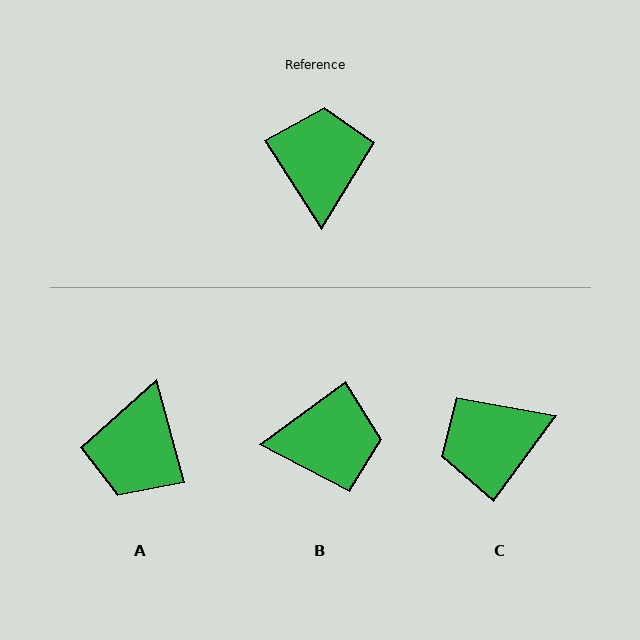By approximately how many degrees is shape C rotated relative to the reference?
Approximately 111 degrees counter-clockwise.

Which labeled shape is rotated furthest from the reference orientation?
A, about 163 degrees away.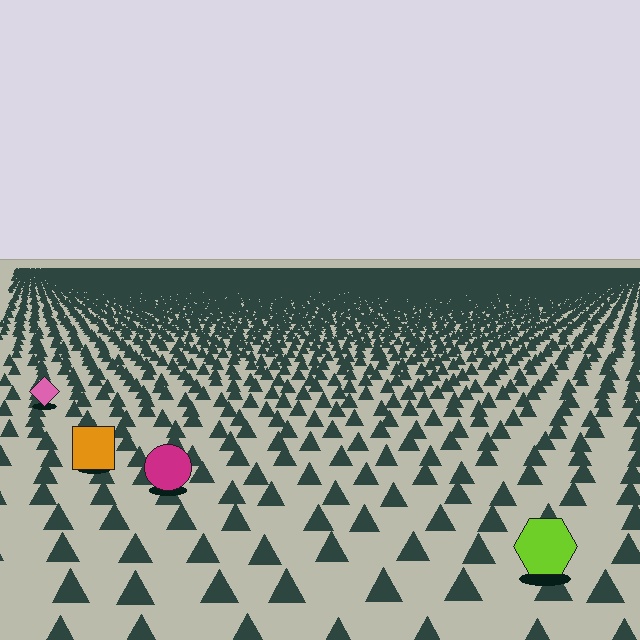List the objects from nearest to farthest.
From nearest to farthest: the lime hexagon, the magenta circle, the orange square, the pink diamond.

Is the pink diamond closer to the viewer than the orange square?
No. The orange square is closer — you can tell from the texture gradient: the ground texture is coarser near it.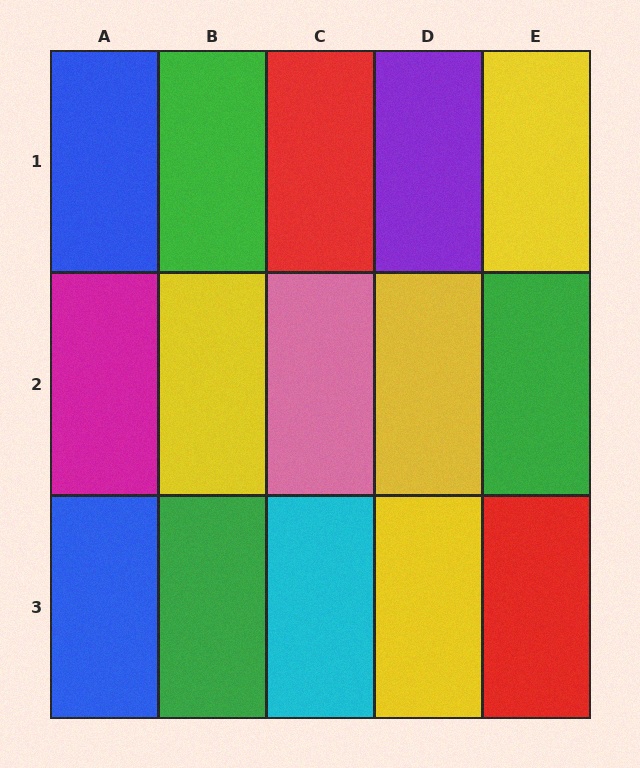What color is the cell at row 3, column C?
Cyan.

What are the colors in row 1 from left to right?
Blue, green, red, purple, yellow.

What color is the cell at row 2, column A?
Magenta.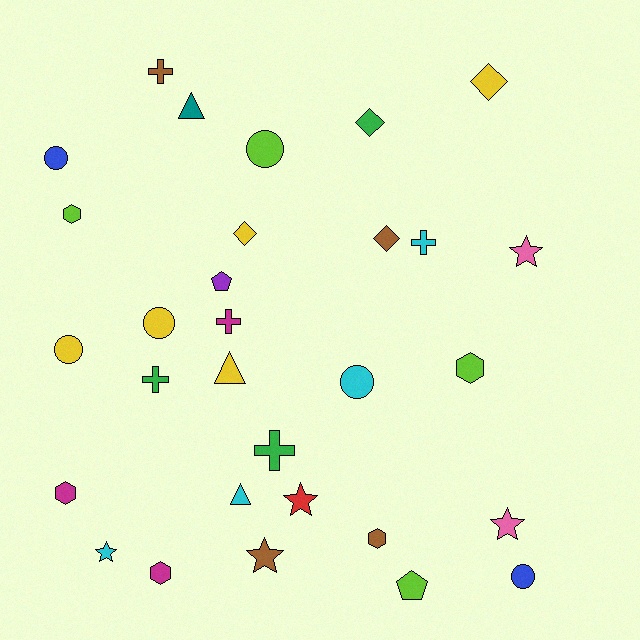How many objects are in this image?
There are 30 objects.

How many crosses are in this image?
There are 5 crosses.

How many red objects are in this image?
There is 1 red object.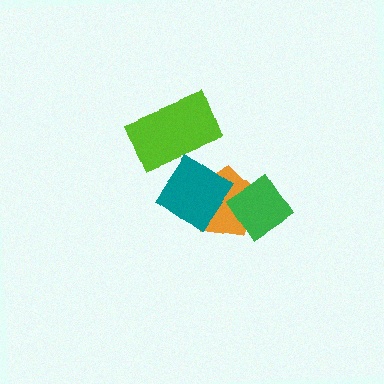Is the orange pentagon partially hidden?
Yes, it is partially covered by another shape.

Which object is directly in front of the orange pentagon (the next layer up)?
The teal diamond is directly in front of the orange pentagon.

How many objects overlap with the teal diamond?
1 object overlaps with the teal diamond.